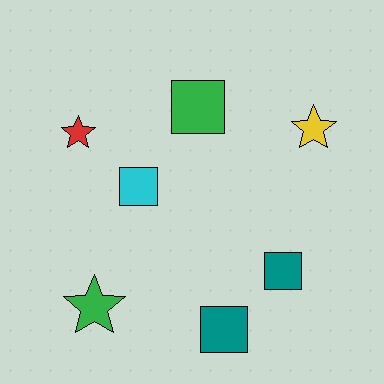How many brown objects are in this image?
There are no brown objects.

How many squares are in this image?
There are 4 squares.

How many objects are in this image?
There are 7 objects.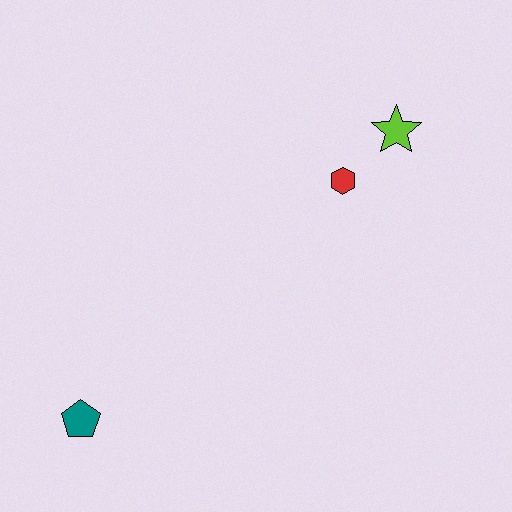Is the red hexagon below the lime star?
Yes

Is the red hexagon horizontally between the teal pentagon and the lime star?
Yes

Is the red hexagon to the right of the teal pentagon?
Yes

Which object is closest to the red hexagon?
The lime star is closest to the red hexagon.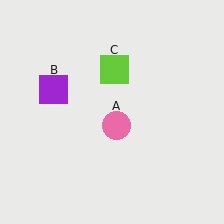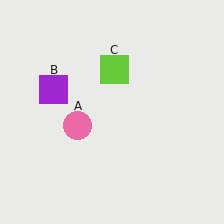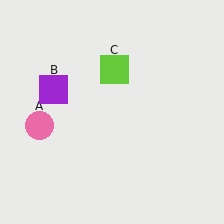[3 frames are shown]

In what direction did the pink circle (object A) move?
The pink circle (object A) moved left.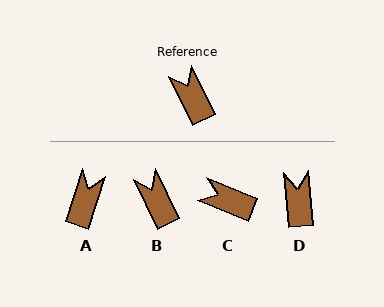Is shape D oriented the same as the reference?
No, it is off by about 21 degrees.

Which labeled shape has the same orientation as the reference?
B.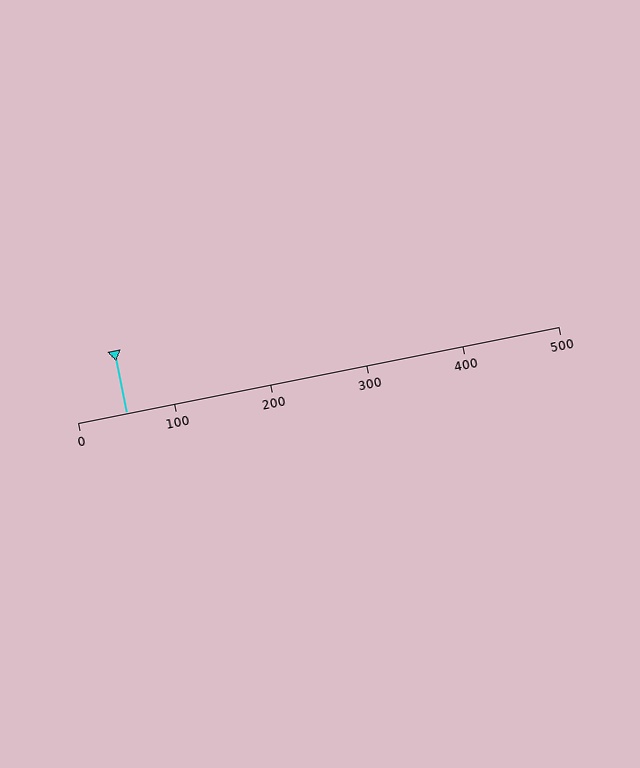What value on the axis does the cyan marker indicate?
The marker indicates approximately 50.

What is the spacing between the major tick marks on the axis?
The major ticks are spaced 100 apart.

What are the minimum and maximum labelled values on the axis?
The axis runs from 0 to 500.